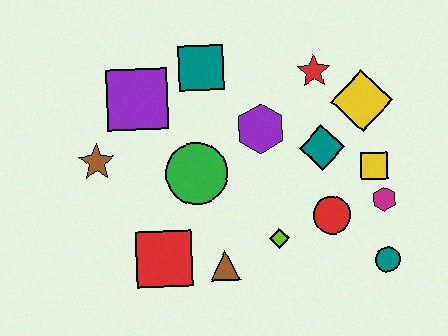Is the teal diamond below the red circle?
No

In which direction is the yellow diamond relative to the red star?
The yellow diamond is to the right of the red star.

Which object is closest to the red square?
The brown triangle is closest to the red square.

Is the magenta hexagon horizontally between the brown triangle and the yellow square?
No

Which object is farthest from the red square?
The yellow diamond is farthest from the red square.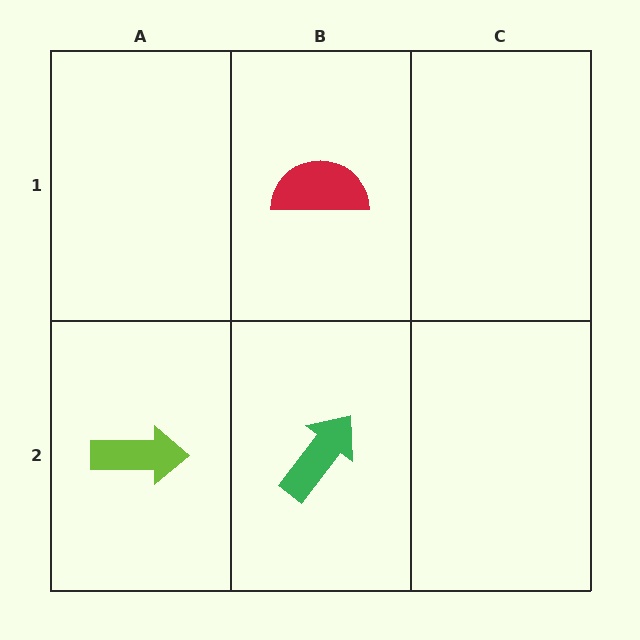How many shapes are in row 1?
1 shape.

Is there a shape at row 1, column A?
No, that cell is empty.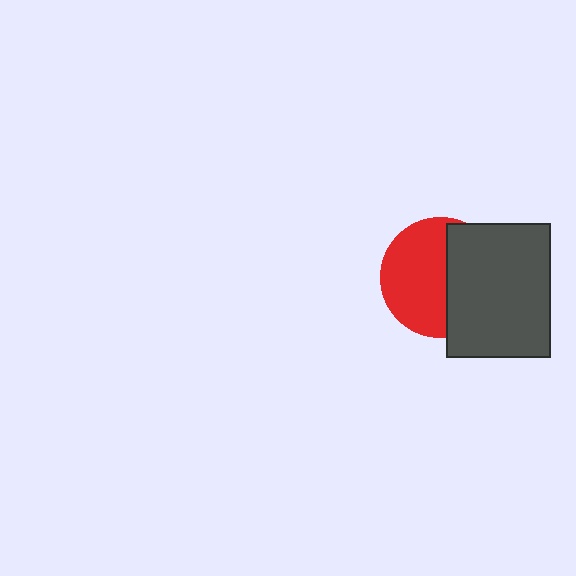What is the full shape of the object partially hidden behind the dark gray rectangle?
The partially hidden object is a red circle.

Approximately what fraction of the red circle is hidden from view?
Roughly 44% of the red circle is hidden behind the dark gray rectangle.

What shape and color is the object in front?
The object in front is a dark gray rectangle.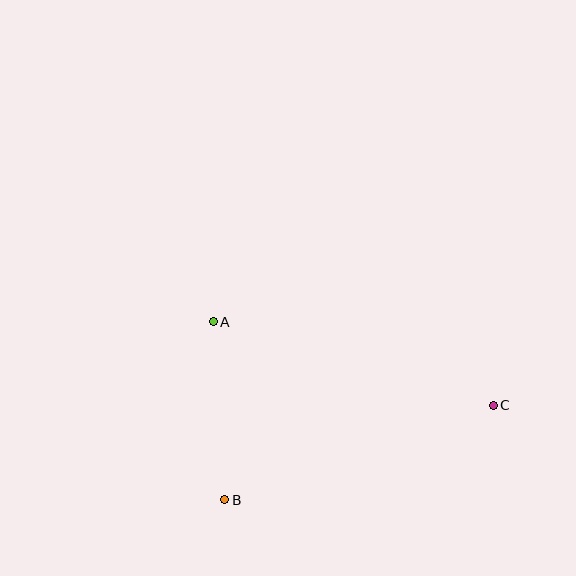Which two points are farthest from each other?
Points A and C are farthest from each other.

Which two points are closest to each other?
Points A and B are closest to each other.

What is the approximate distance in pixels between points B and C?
The distance between B and C is approximately 284 pixels.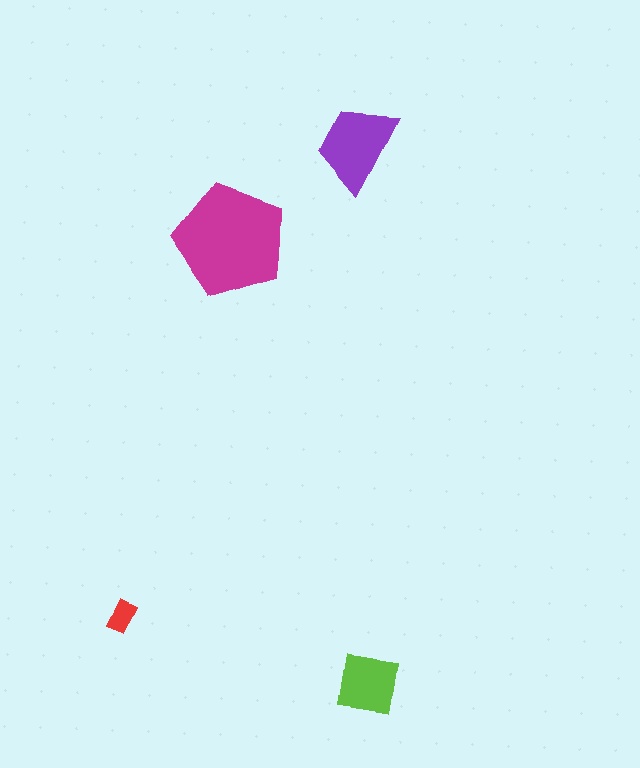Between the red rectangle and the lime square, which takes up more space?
The lime square.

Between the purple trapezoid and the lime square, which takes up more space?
The purple trapezoid.